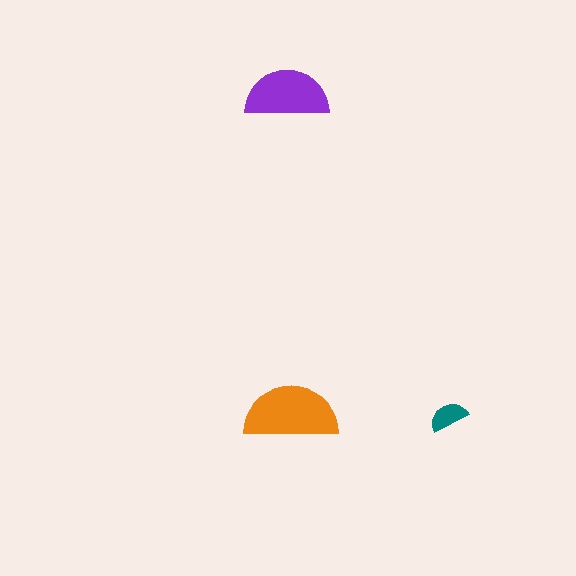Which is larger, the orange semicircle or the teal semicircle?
The orange one.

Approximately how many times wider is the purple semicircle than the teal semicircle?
About 2 times wider.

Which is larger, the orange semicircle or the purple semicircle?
The orange one.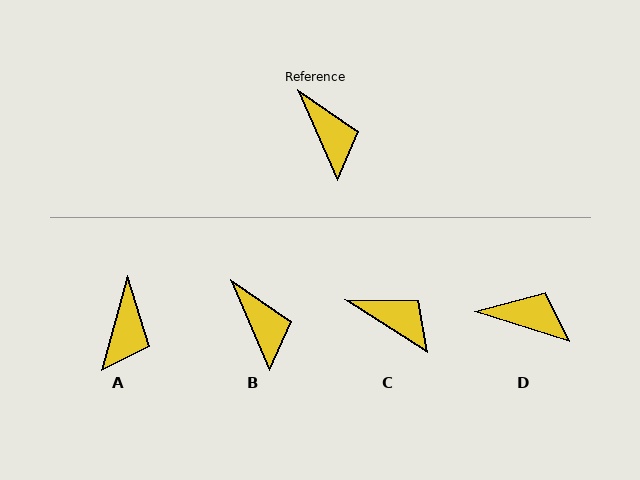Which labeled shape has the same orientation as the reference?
B.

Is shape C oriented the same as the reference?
No, it is off by about 34 degrees.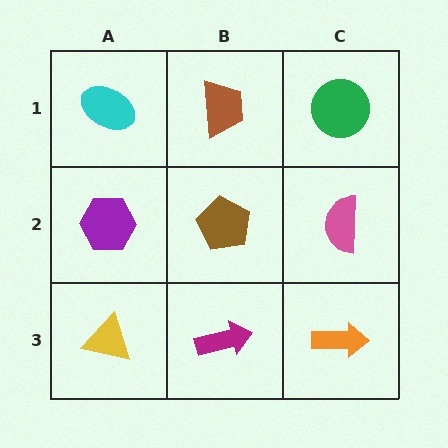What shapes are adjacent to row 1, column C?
A pink semicircle (row 2, column C), a brown trapezoid (row 1, column B).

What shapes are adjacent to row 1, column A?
A purple hexagon (row 2, column A), a brown trapezoid (row 1, column B).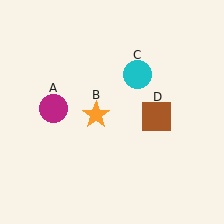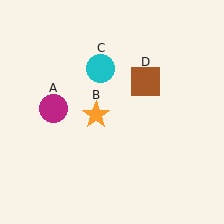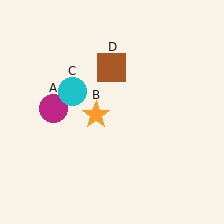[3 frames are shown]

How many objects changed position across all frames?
2 objects changed position: cyan circle (object C), brown square (object D).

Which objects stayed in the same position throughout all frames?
Magenta circle (object A) and orange star (object B) remained stationary.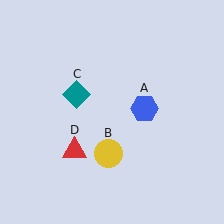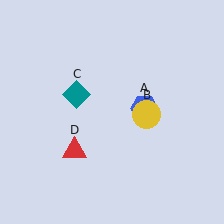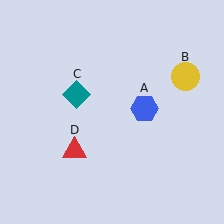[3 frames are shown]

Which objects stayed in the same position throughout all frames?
Blue hexagon (object A) and teal diamond (object C) and red triangle (object D) remained stationary.